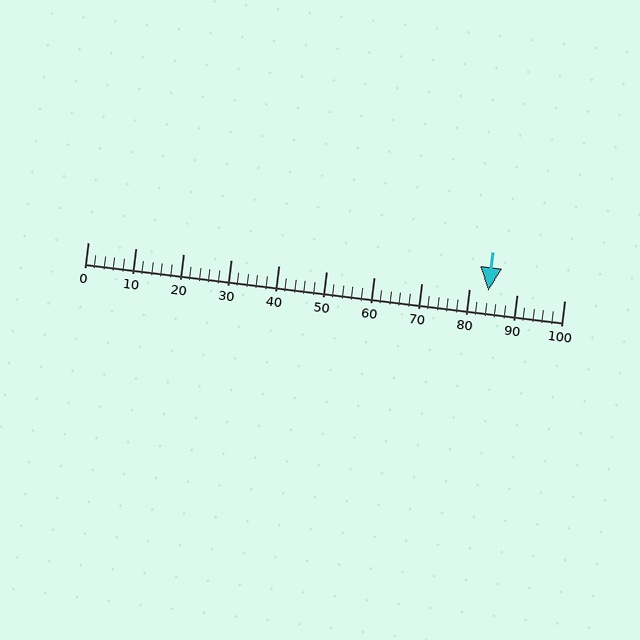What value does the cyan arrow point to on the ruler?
The cyan arrow points to approximately 84.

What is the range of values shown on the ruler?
The ruler shows values from 0 to 100.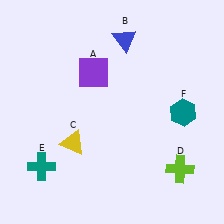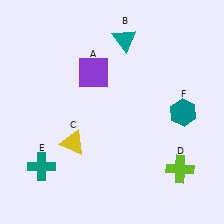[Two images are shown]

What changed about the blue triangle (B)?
In Image 1, B is blue. In Image 2, it changed to teal.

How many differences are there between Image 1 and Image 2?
There is 1 difference between the two images.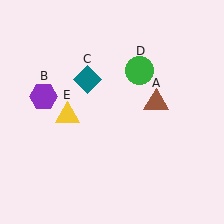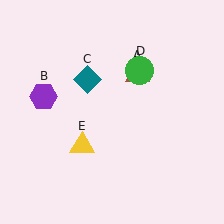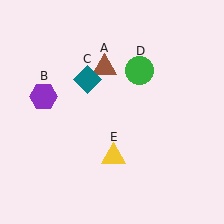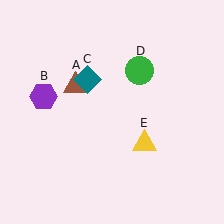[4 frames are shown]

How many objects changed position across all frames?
2 objects changed position: brown triangle (object A), yellow triangle (object E).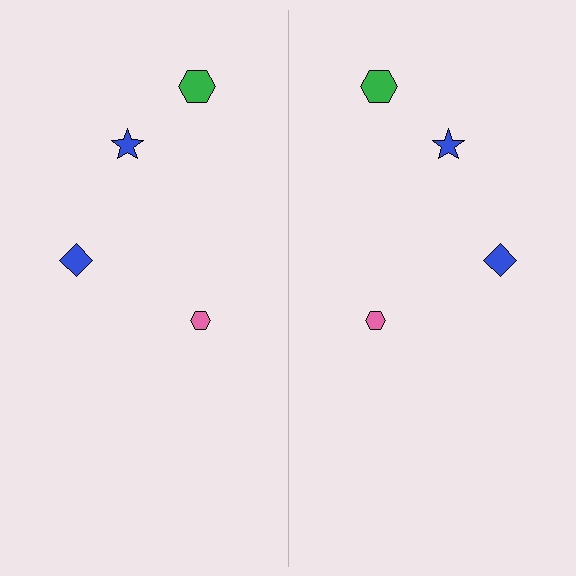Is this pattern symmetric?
Yes, this pattern has bilateral (reflection) symmetry.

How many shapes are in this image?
There are 8 shapes in this image.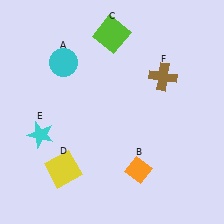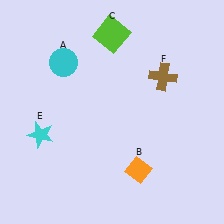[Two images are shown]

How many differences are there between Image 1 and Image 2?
There is 1 difference between the two images.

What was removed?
The yellow square (D) was removed in Image 2.